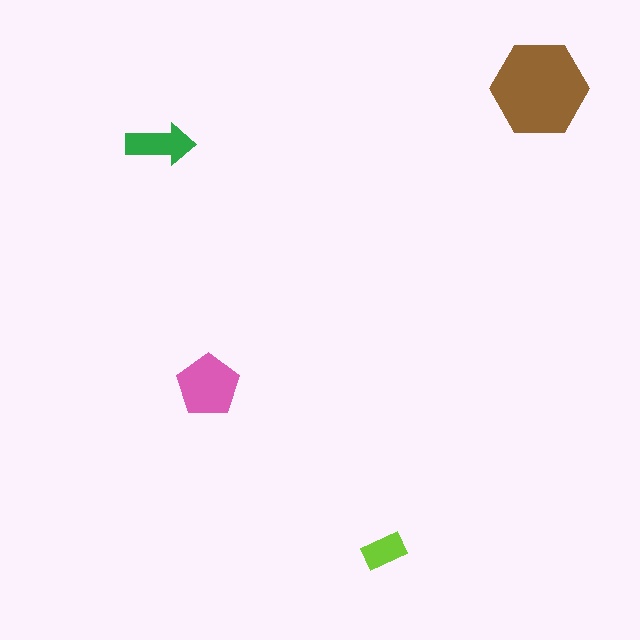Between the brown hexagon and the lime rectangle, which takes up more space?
The brown hexagon.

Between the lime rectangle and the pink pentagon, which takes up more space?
The pink pentagon.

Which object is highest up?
The brown hexagon is topmost.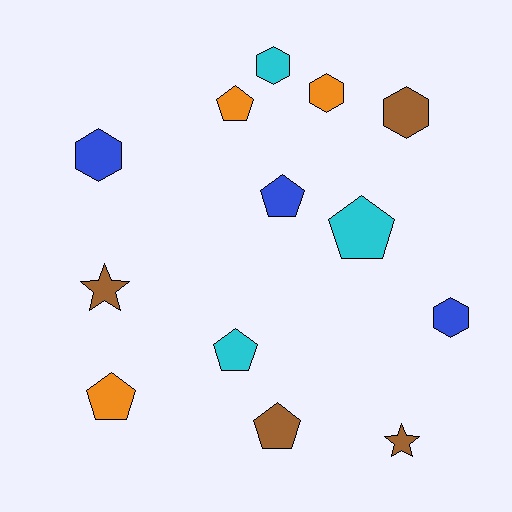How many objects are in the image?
There are 13 objects.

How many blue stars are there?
There are no blue stars.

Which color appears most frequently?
Brown, with 4 objects.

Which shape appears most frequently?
Pentagon, with 6 objects.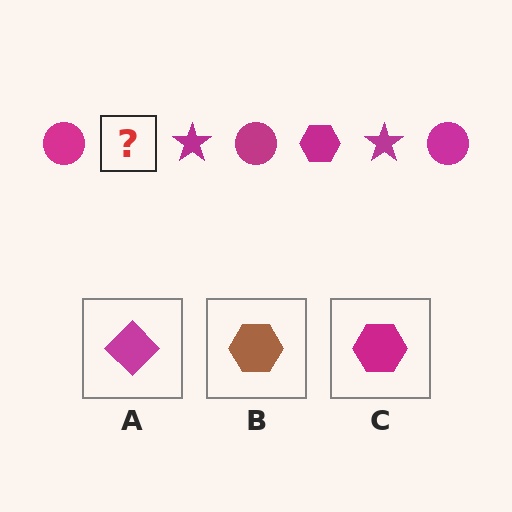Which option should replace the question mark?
Option C.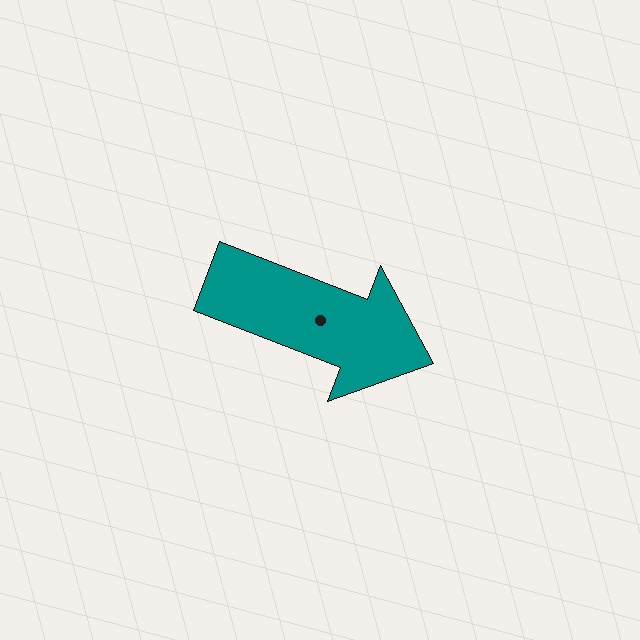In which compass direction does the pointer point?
East.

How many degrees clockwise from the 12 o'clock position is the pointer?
Approximately 111 degrees.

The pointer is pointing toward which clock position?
Roughly 4 o'clock.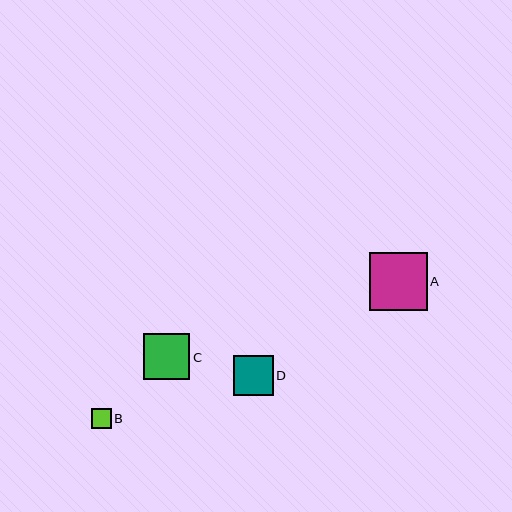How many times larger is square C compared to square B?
Square C is approximately 2.3 times the size of square B.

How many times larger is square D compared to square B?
Square D is approximately 2.0 times the size of square B.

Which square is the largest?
Square A is the largest with a size of approximately 58 pixels.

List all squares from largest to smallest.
From largest to smallest: A, C, D, B.